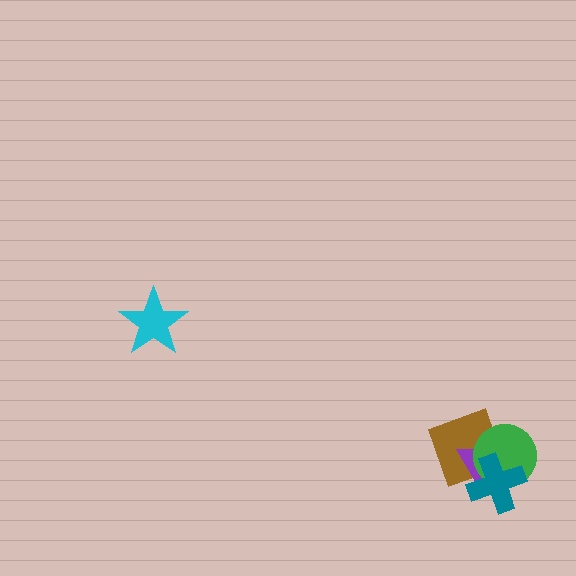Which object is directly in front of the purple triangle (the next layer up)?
The green circle is directly in front of the purple triangle.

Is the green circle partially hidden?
Yes, it is partially covered by another shape.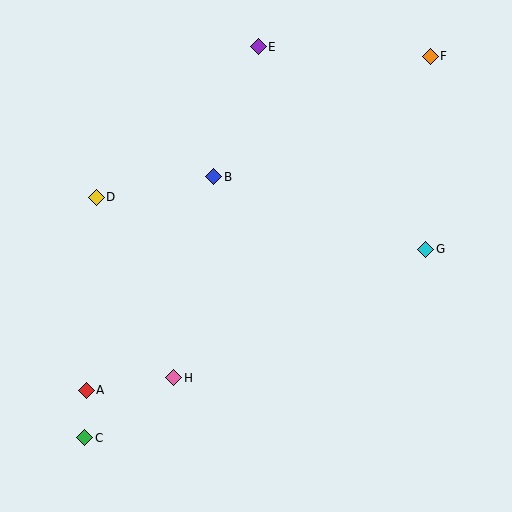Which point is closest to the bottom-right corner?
Point G is closest to the bottom-right corner.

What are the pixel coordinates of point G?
Point G is at (426, 249).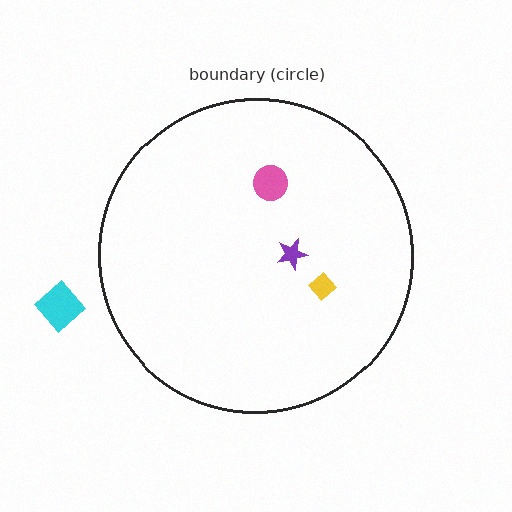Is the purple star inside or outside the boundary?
Inside.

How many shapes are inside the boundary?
3 inside, 1 outside.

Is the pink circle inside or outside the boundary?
Inside.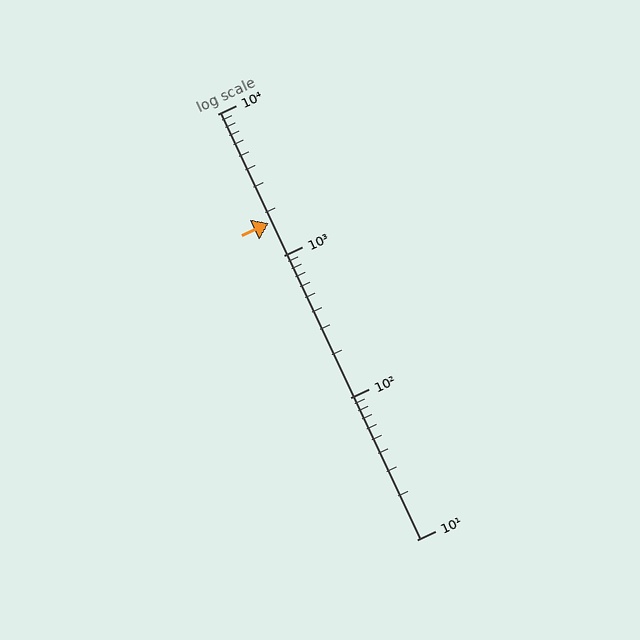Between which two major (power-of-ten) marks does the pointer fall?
The pointer is between 1000 and 10000.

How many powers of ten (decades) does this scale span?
The scale spans 3 decades, from 10 to 10000.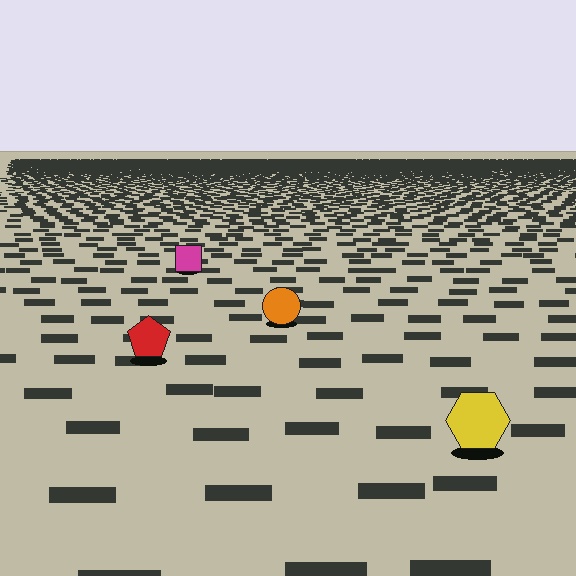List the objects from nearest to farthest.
From nearest to farthest: the yellow hexagon, the red pentagon, the orange circle, the magenta square.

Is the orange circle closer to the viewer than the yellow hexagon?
No. The yellow hexagon is closer — you can tell from the texture gradient: the ground texture is coarser near it.